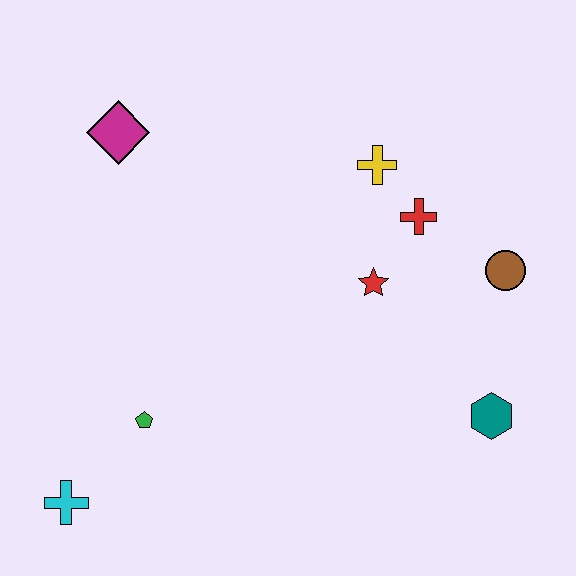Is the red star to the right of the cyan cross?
Yes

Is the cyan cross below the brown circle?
Yes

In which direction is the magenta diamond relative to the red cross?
The magenta diamond is to the left of the red cross.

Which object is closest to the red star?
The red cross is closest to the red star.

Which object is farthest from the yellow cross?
The cyan cross is farthest from the yellow cross.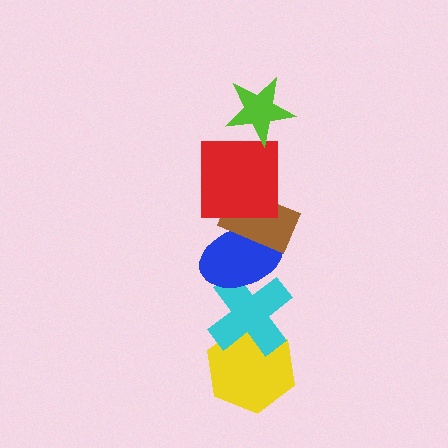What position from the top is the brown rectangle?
The brown rectangle is 3rd from the top.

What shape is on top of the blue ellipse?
The brown rectangle is on top of the blue ellipse.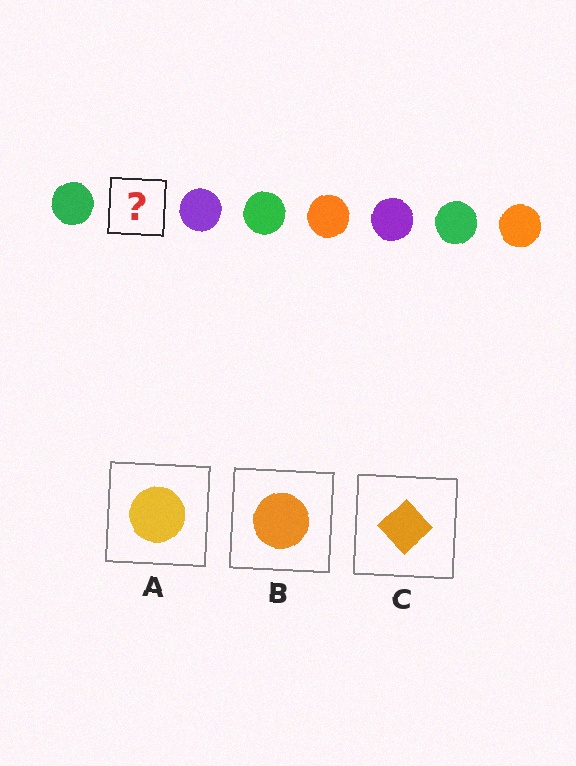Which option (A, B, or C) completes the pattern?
B.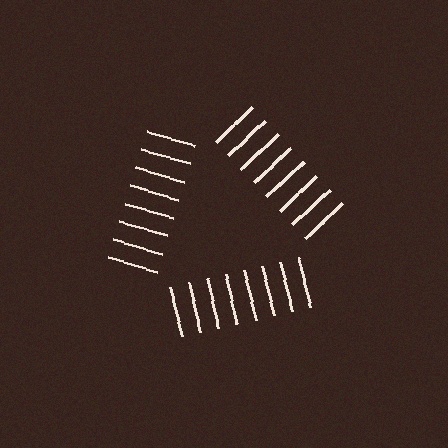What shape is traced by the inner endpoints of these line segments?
An illusory triangle — the line segments terminate on its edges but no continuous stroke is drawn.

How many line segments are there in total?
24 — 8 along each of the 3 edges.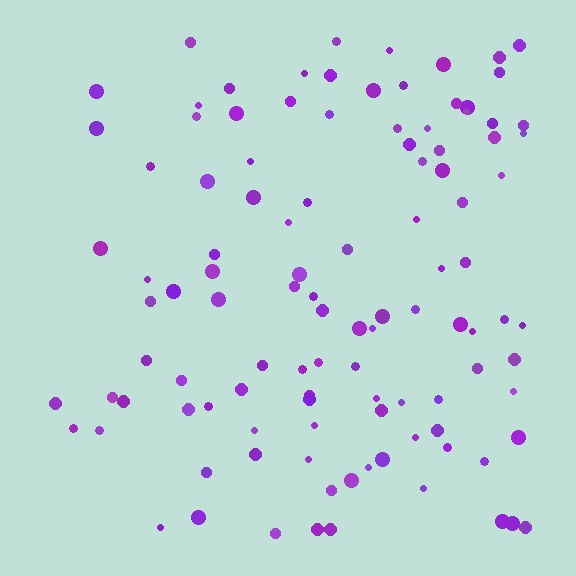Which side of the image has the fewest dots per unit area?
The left.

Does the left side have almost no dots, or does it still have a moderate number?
Still a moderate number, just noticeably fewer than the right.